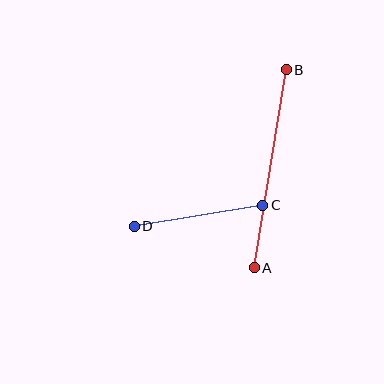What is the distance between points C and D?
The distance is approximately 130 pixels.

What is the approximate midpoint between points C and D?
The midpoint is at approximately (199, 216) pixels.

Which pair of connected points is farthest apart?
Points A and B are farthest apart.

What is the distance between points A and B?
The distance is approximately 200 pixels.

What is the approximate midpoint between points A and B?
The midpoint is at approximately (270, 169) pixels.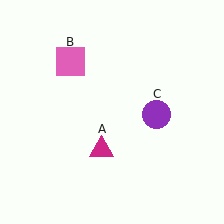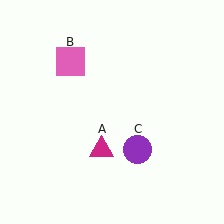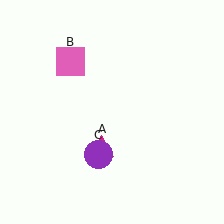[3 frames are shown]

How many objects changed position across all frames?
1 object changed position: purple circle (object C).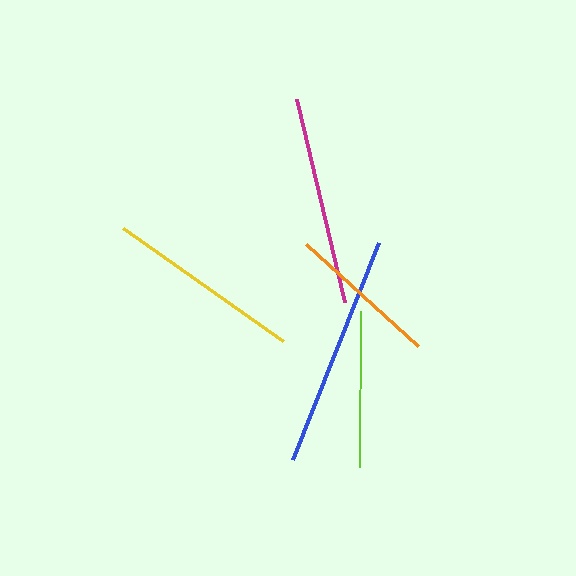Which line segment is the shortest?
The orange line is the shortest at approximately 152 pixels.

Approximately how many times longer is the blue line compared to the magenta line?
The blue line is approximately 1.1 times the length of the magenta line.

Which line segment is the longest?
The blue line is the longest at approximately 233 pixels.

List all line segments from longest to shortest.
From longest to shortest: blue, magenta, yellow, lime, orange.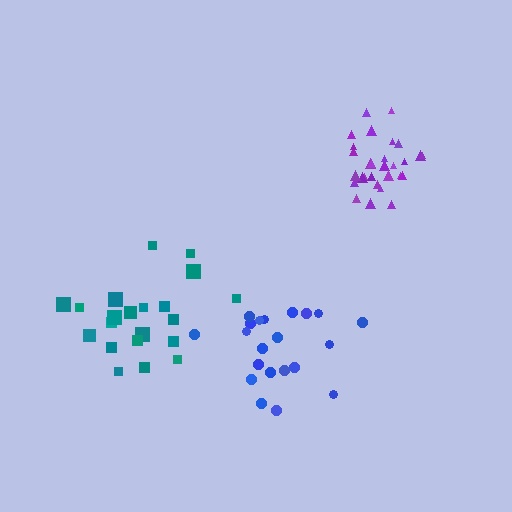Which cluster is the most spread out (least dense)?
Teal.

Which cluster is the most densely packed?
Purple.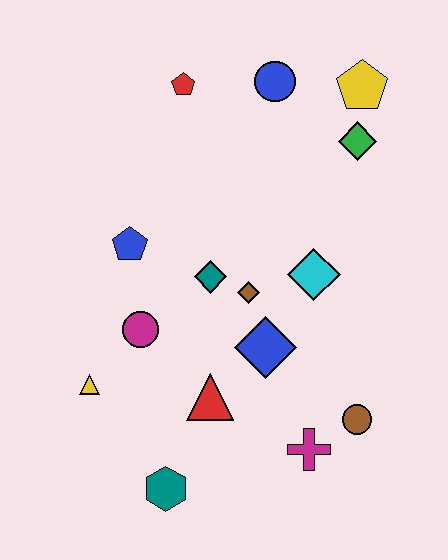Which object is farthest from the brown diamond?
The yellow pentagon is farthest from the brown diamond.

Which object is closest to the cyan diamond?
The brown diamond is closest to the cyan diamond.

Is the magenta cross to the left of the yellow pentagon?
Yes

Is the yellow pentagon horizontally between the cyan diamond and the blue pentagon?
No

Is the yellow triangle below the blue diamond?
Yes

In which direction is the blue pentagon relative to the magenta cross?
The blue pentagon is above the magenta cross.